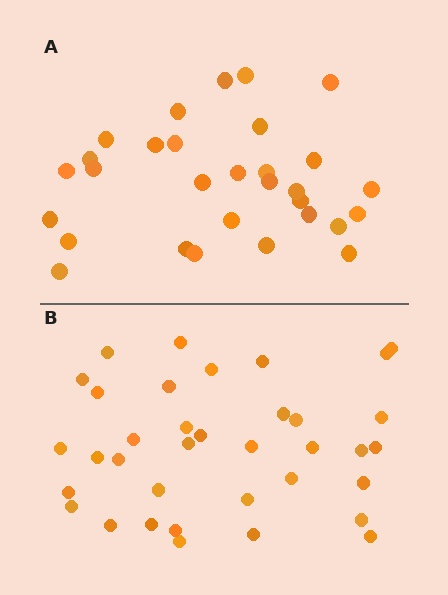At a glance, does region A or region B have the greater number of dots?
Region B (the bottom region) has more dots.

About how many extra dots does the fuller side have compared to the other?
Region B has about 6 more dots than region A.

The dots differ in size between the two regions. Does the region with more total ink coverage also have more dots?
No. Region A has more total ink coverage because its dots are larger, but region B actually contains more individual dots. Total area can be misleading — the number of items is what matters here.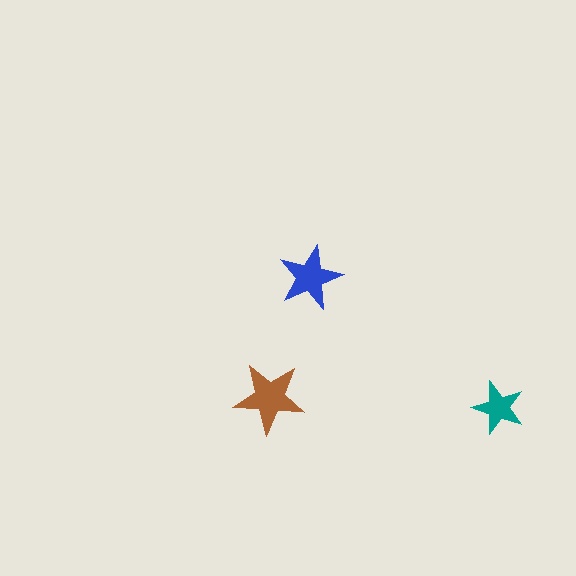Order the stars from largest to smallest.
the brown one, the blue one, the teal one.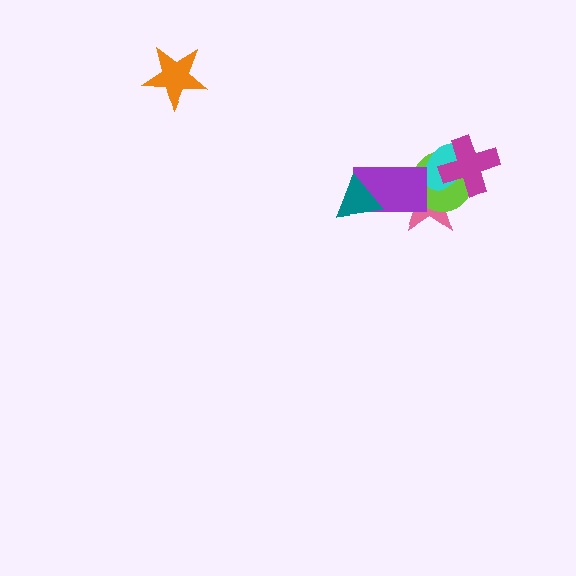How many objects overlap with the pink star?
4 objects overlap with the pink star.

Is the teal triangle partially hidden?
No, no other shape covers it.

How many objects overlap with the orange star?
0 objects overlap with the orange star.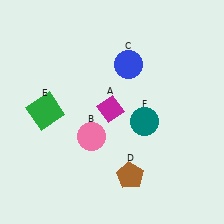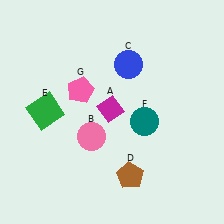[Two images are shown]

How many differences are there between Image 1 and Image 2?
There is 1 difference between the two images.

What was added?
A pink pentagon (G) was added in Image 2.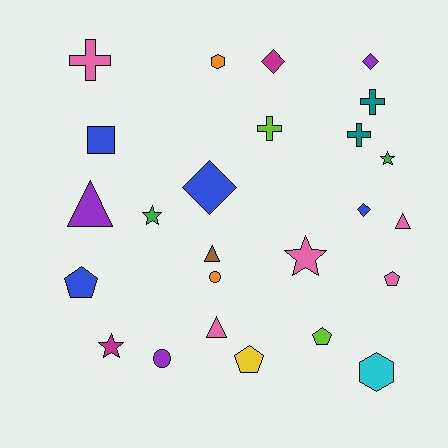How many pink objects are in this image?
There are 5 pink objects.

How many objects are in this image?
There are 25 objects.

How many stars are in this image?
There are 4 stars.